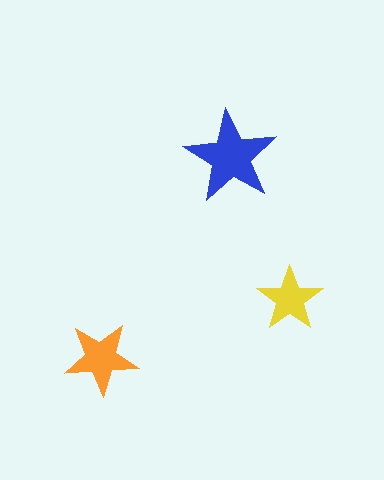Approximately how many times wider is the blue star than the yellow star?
About 1.5 times wider.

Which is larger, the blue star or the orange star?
The blue one.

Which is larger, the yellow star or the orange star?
The orange one.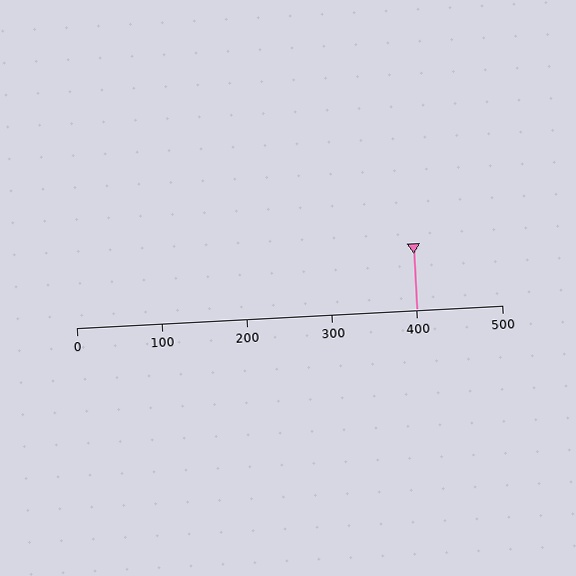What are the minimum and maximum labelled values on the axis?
The axis runs from 0 to 500.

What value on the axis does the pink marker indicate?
The marker indicates approximately 400.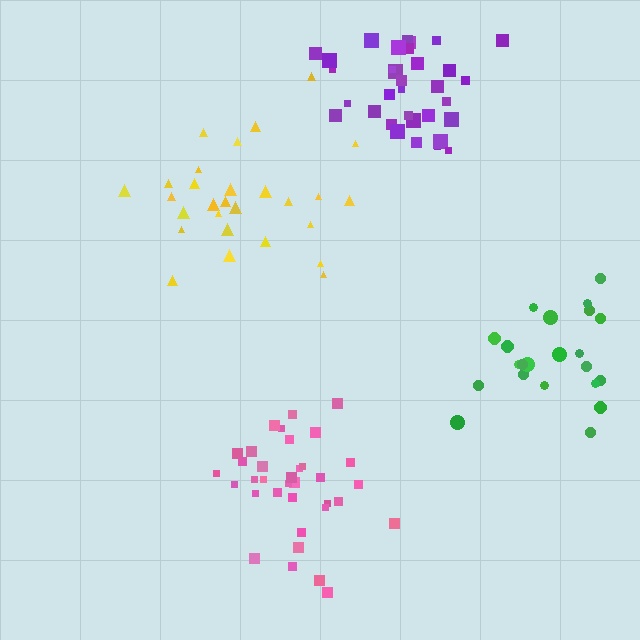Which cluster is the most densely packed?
Purple.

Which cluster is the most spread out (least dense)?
Yellow.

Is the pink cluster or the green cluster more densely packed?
Pink.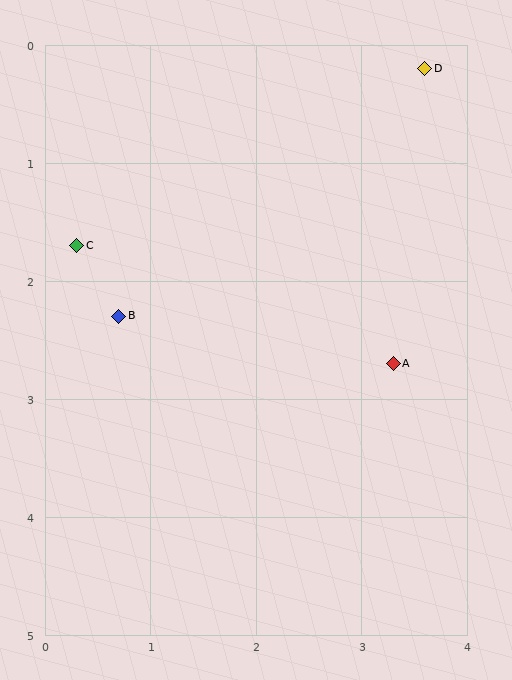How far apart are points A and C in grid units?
Points A and C are about 3.2 grid units apart.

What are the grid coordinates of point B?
Point B is at approximately (0.7, 2.3).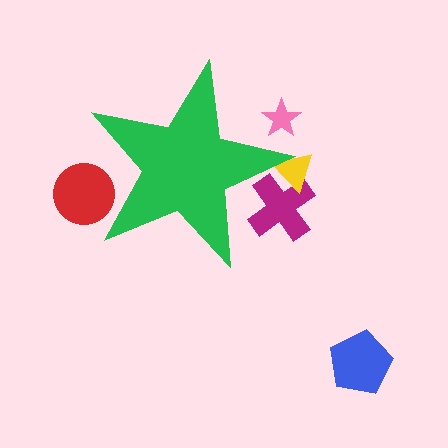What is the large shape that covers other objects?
A green star.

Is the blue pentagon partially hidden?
No, the blue pentagon is fully visible.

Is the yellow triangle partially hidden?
Yes, the yellow triangle is partially hidden behind the green star.